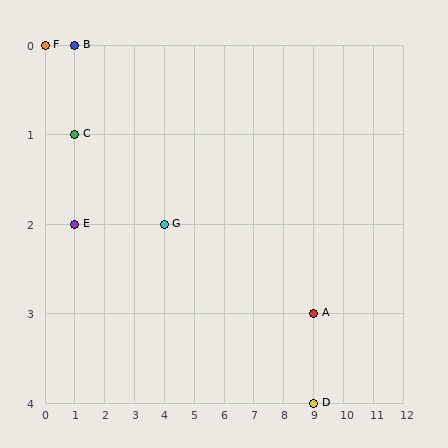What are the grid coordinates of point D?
Point D is at grid coordinates (9, 4).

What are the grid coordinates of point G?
Point G is at grid coordinates (4, 2).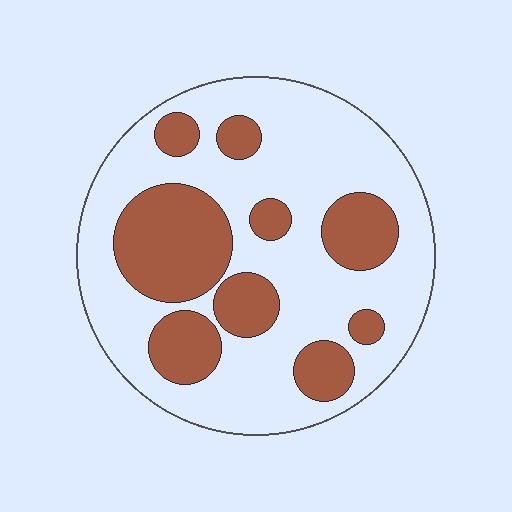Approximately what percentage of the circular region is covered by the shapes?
Approximately 30%.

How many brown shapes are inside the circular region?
9.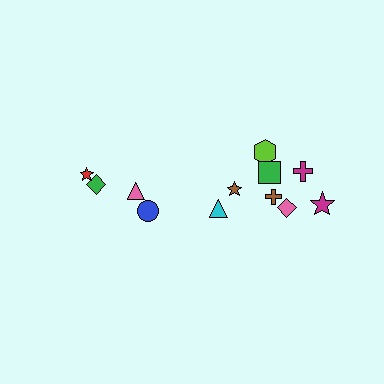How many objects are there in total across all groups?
There are 12 objects.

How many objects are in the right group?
There are 8 objects.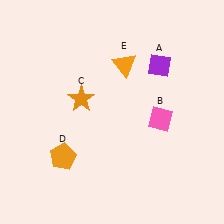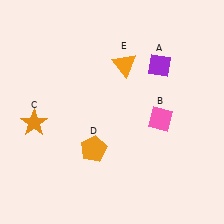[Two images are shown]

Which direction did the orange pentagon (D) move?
The orange pentagon (D) moved right.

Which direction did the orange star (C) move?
The orange star (C) moved left.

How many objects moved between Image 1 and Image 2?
2 objects moved between the two images.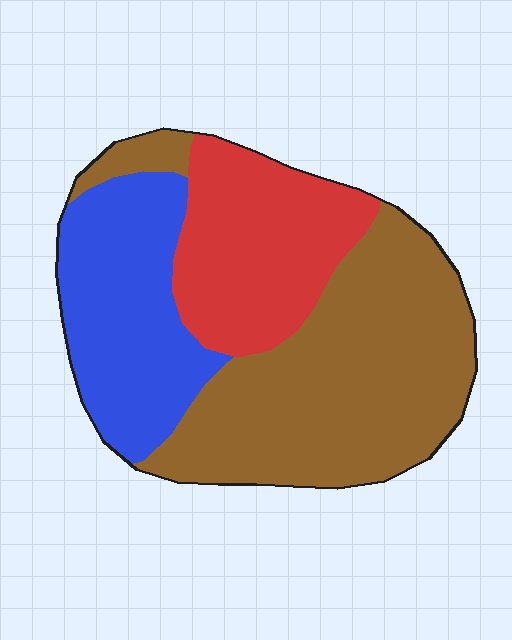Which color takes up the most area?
Brown, at roughly 50%.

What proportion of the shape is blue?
Blue takes up about one quarter (1/4) of the shape.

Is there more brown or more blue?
Brown.